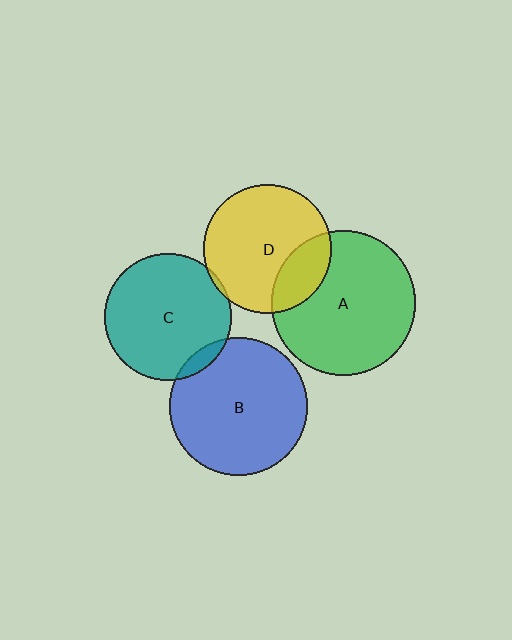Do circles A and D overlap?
Yes.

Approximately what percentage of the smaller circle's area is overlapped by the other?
Approximately 25%.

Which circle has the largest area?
Circle A (green).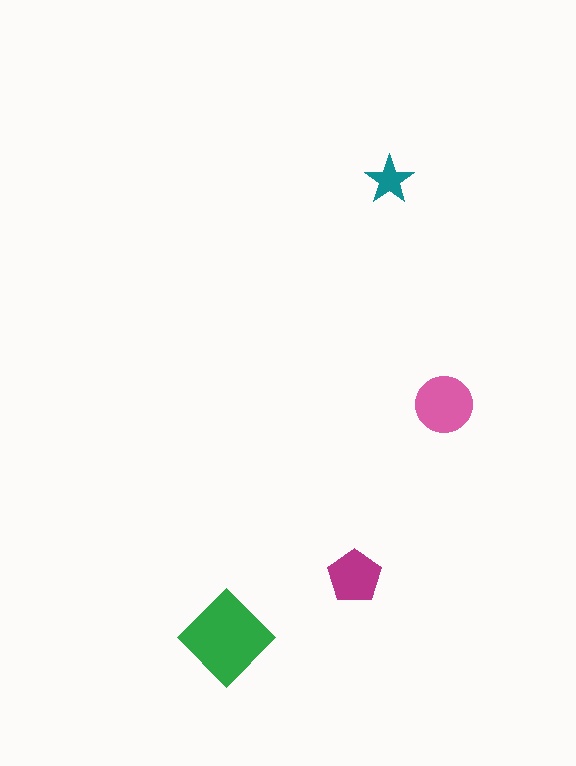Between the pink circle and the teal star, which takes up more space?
The pink circle.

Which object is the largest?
The green diamond.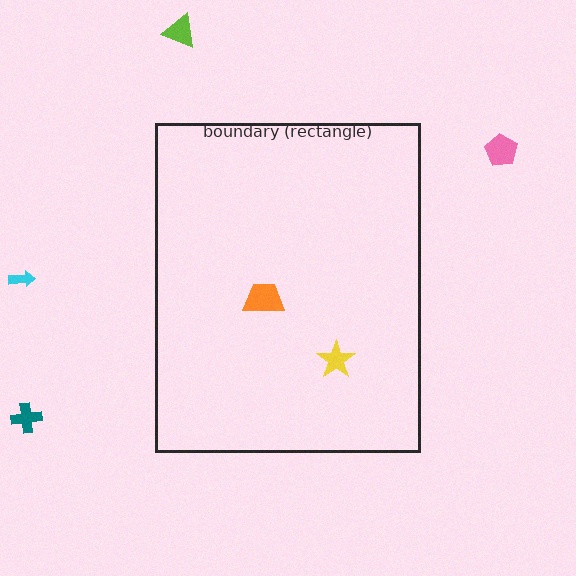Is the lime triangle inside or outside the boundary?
Outside.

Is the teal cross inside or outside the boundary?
Outside.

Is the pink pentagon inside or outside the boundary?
Outside.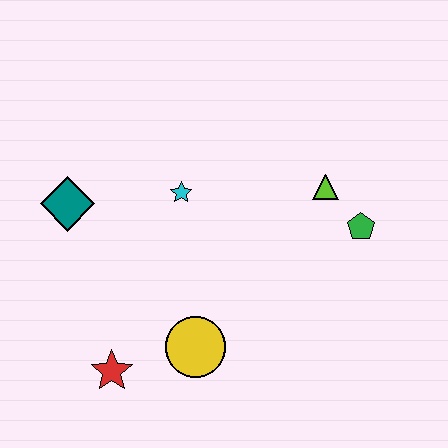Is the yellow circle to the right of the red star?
Yes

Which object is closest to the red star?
The yellow circle is closest to the red star.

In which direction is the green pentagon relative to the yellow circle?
The green pentagon is to the right of the yellow circle.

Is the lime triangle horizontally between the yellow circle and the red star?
No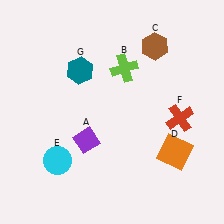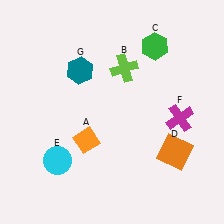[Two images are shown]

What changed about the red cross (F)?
In Image 1, F is red. In Image 2, it changed to magenta.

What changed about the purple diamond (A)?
In Image 1, A is purple. In Image 2, it changed to orange.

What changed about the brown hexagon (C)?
In Image 1, C is brown. In Image 2, it changed to green.